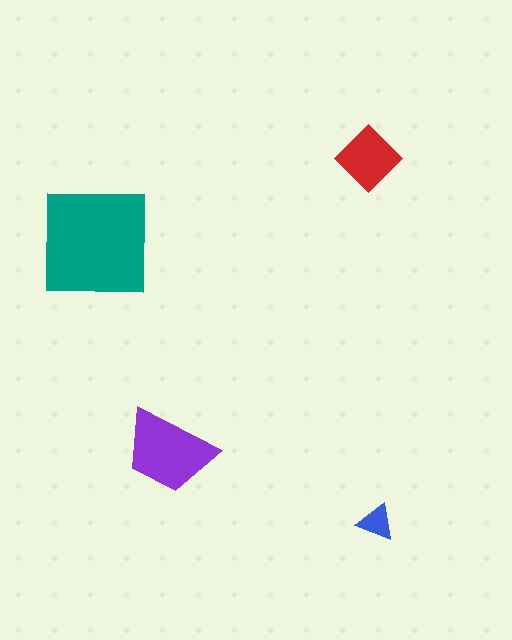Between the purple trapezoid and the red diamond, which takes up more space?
The purple trapezoid.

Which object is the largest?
The teal square.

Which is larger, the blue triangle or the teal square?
The teal square.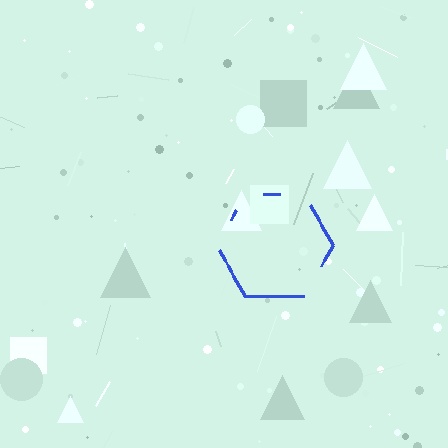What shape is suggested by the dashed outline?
The dashed outline suggests a hexagon.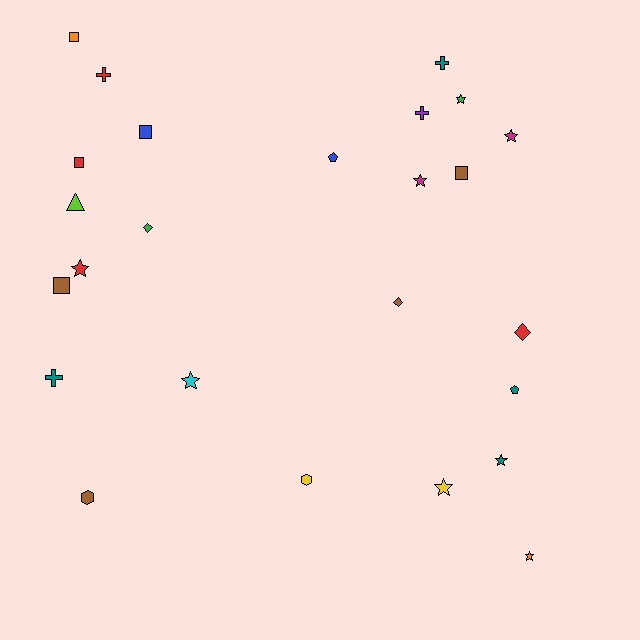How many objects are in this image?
There are 25 objects.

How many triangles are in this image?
There is 1 triangle.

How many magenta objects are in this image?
There are 2 magenta objects.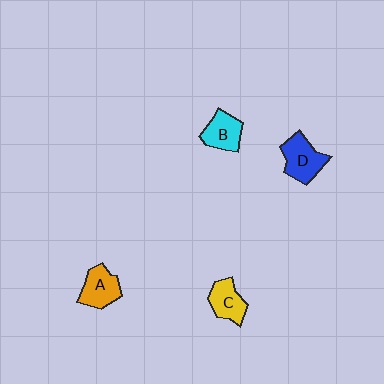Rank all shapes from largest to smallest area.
From largest to smallest: D (blue), A (orange), B (cyan), C (yellow).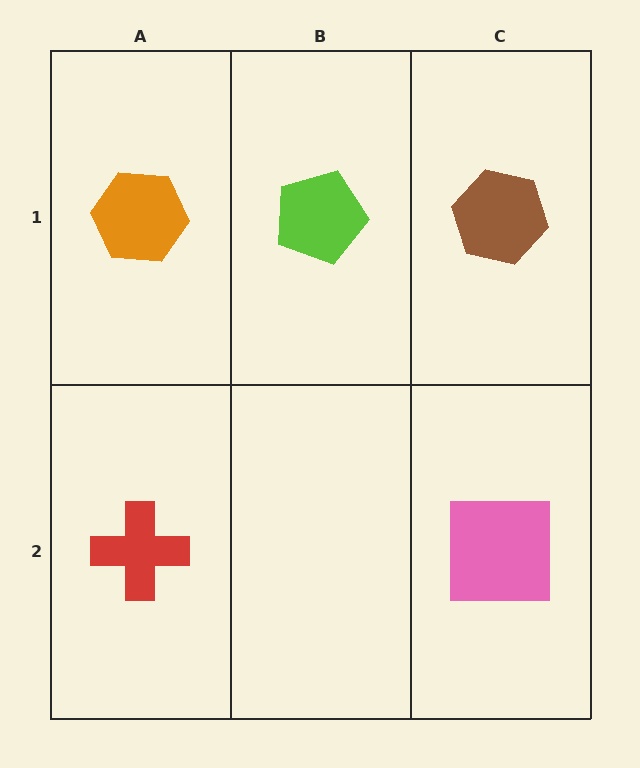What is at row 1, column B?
A lime pentagon.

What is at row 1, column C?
A brown hexagon.